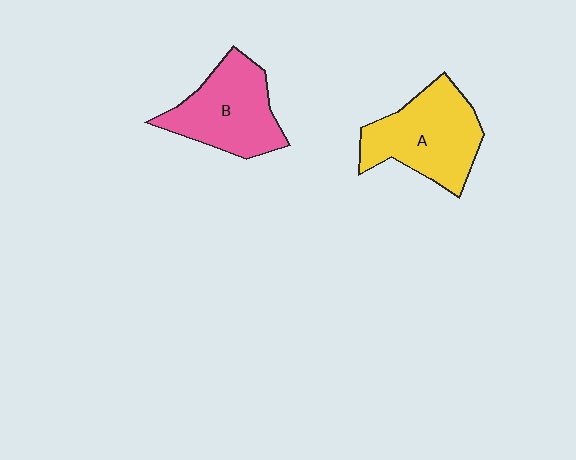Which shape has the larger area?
Shape A (yellow).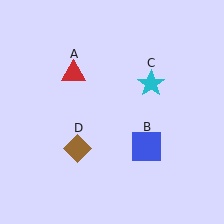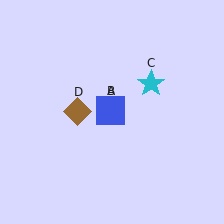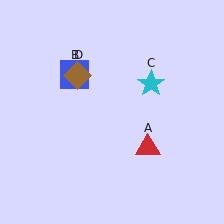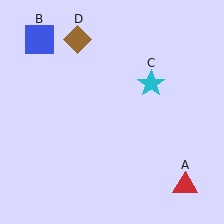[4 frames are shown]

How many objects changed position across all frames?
3 objects changed position: red triangle (object A), blue square (object B), brown diamond (object D).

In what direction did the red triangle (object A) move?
The red triangle (object A) moved down and to the right.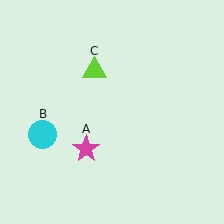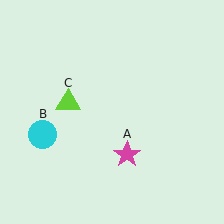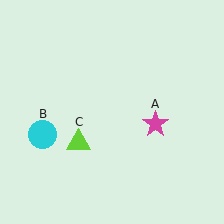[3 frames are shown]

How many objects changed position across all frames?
2 objects changed position: magenta star (object A), lime triangle (object C).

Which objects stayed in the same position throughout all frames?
Cyan circle (object B) remained stationary.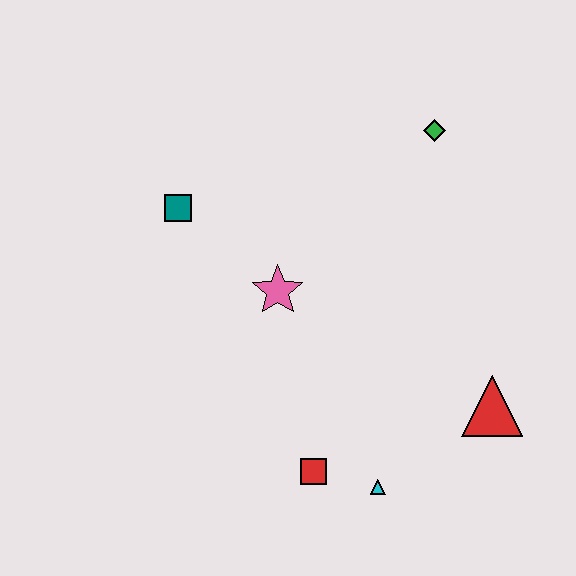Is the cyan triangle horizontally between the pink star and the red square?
No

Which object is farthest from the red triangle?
The teal square is farthest from the red triangle.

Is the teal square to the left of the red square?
Yes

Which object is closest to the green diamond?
The pink star is closest to the green diamond.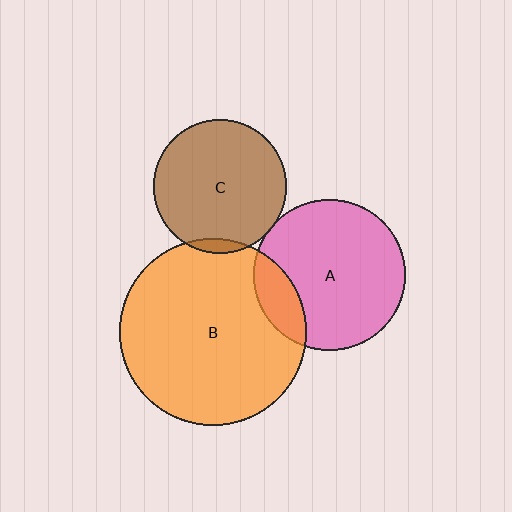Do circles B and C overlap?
Yes.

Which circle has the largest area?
Circle B (orange).